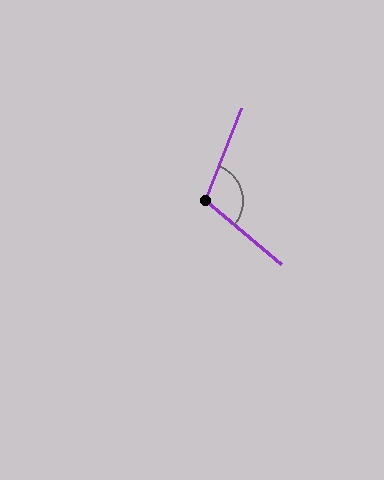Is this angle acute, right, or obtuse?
It is obtuse.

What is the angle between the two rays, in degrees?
Approximately 108 degrees.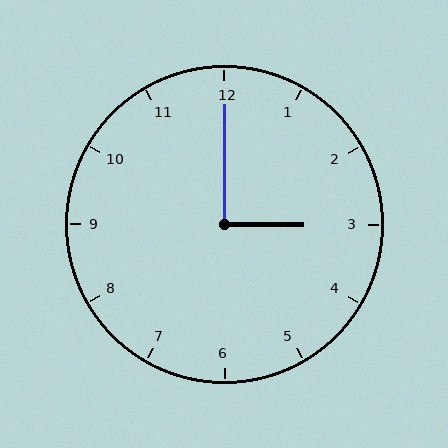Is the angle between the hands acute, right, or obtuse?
It is right.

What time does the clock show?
3:00.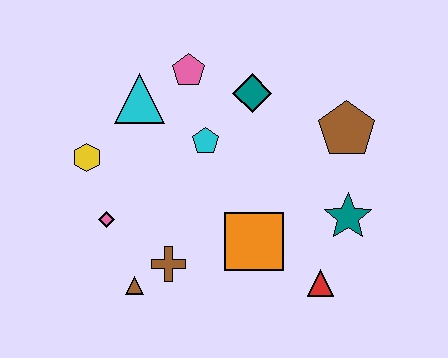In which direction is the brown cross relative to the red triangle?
The brown cross is to the left of the red triangle.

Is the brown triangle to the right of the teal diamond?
No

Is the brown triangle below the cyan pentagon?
Yes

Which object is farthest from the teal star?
The yellow hexagon is farthest from the teal star.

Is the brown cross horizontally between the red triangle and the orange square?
No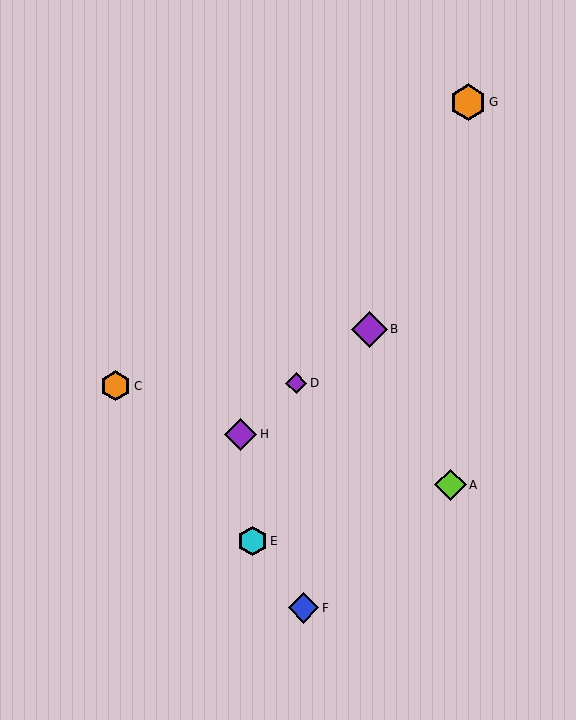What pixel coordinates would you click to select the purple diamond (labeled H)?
Click at (241, 434) to select the purple diamond H.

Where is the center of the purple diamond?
The center of the purple diamond is at (296, 383).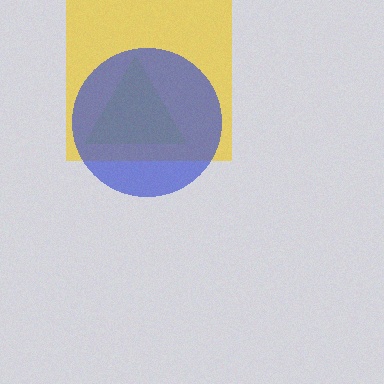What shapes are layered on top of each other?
The layered shapes are: a lime triangle, a yellow square, a blue circle.